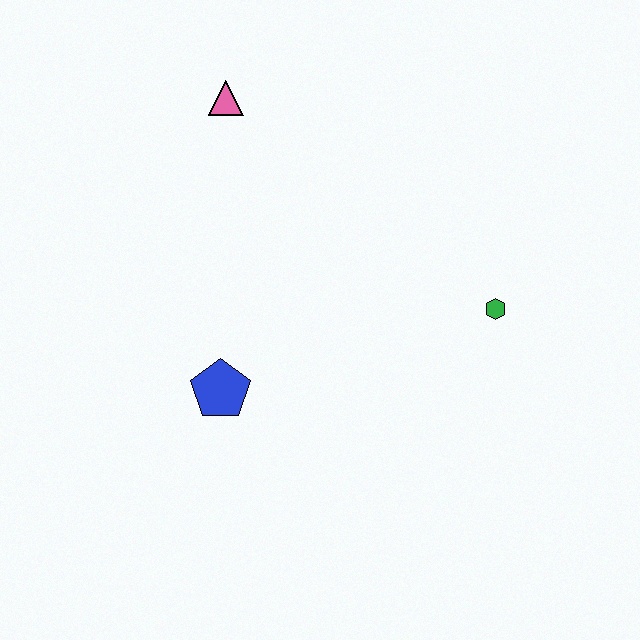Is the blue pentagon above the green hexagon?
No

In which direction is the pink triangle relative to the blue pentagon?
The pink triangle is above the blue pentagon.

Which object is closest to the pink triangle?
The blue pentagon is closest to the pink triangle.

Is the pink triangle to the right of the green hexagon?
No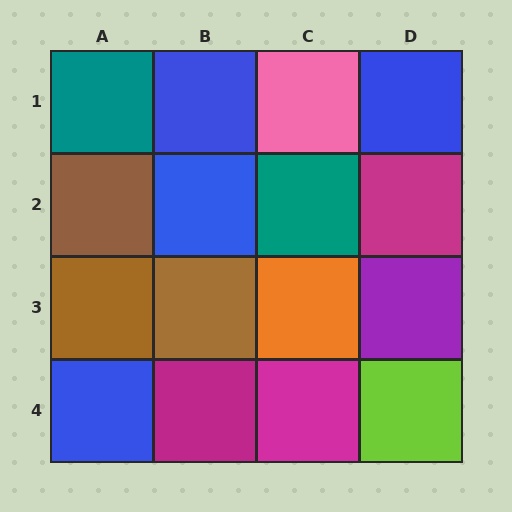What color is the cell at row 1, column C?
Pink.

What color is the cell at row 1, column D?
Blue.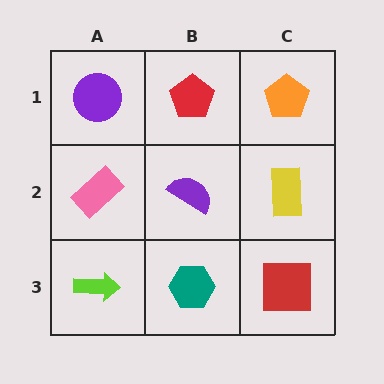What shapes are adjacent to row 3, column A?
A pink rectangle (row 2, column A), a teal hexagon (row 3, column B).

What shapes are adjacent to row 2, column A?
A purple circle (row 1, column A), a lime arrow (row 3, column A), a purple semicircle (row 2, column B).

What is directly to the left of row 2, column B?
A pink rectangle.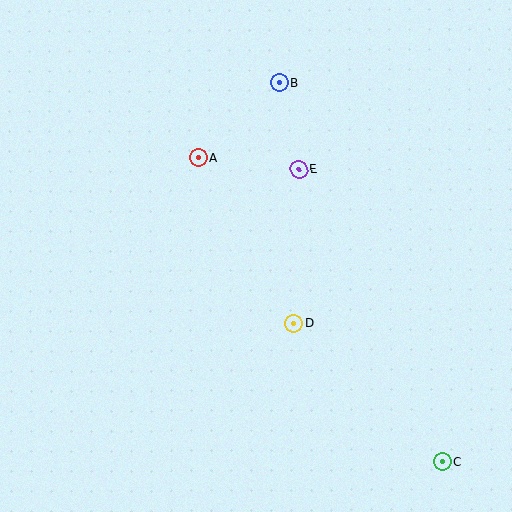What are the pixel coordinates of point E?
Point E is at (299, 169).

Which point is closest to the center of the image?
Point D at (294, 323) is closest to the center.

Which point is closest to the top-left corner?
Point A is closest to the top-left corner.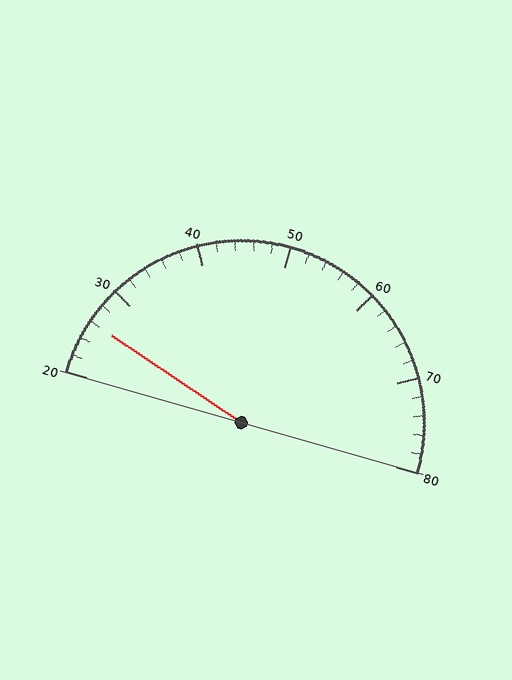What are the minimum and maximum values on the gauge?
The gauge ranges from 20 to 80.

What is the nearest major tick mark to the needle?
The nearest major tick mark is 30.